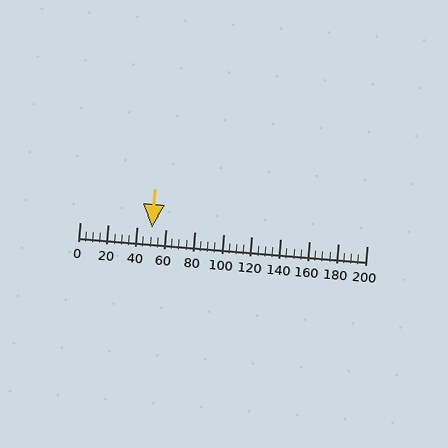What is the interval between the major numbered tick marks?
The major tick marks are spaced 20 units apart.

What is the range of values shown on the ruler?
The ruler shows values from 0 to 200.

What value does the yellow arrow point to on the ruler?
The yellow arrow points to approximately 50.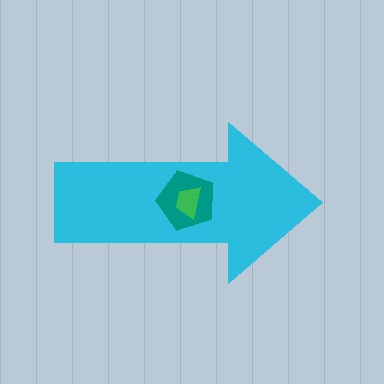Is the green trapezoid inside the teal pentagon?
Yes.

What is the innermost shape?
The green trapezoid.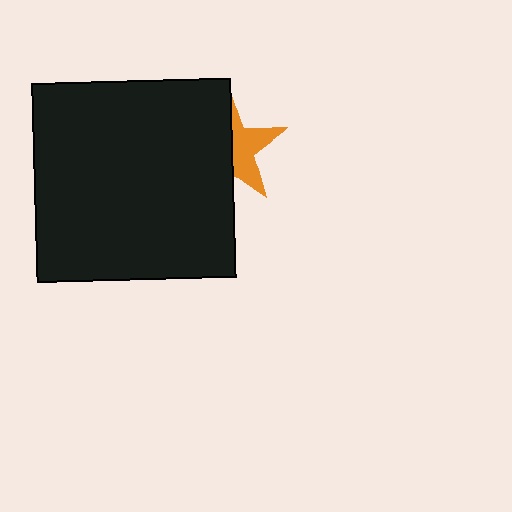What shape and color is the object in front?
The object in front is a black square.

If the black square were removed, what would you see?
You would see the complete orange star.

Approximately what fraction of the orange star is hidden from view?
Roughly 55% of the orange star is hidden behind the black square.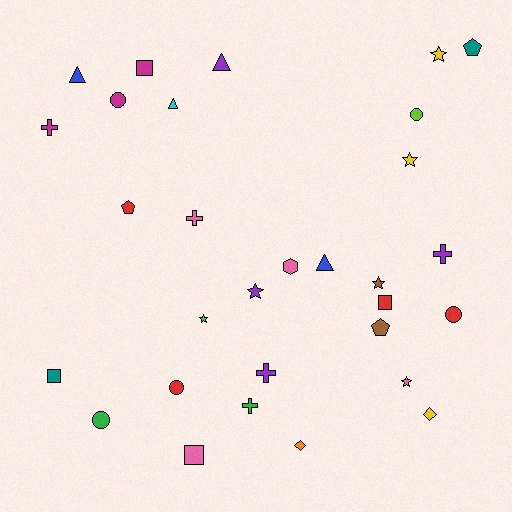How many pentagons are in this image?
There are 3 pentagons.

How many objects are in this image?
There are 30 objects.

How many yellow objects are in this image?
There are 3 yellow objects.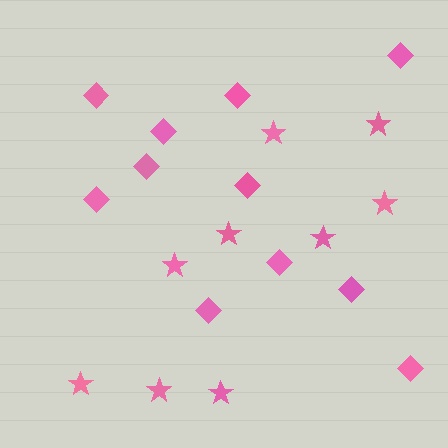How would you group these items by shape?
There are 2 groups: one group of diamonds (11) and one group of stars (9).